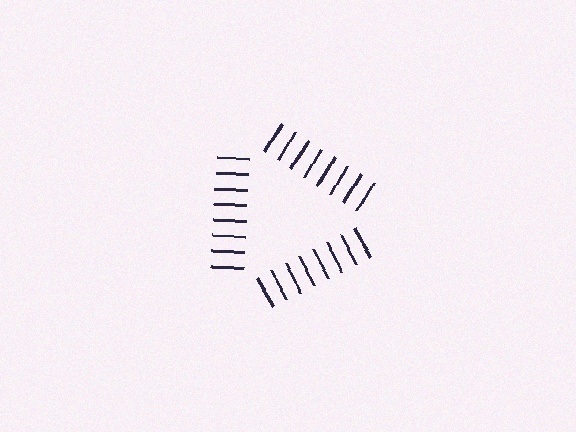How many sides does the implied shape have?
3 sides — the line-ends trace a triangle.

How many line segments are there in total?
24 — 8 along each of the 3 edges.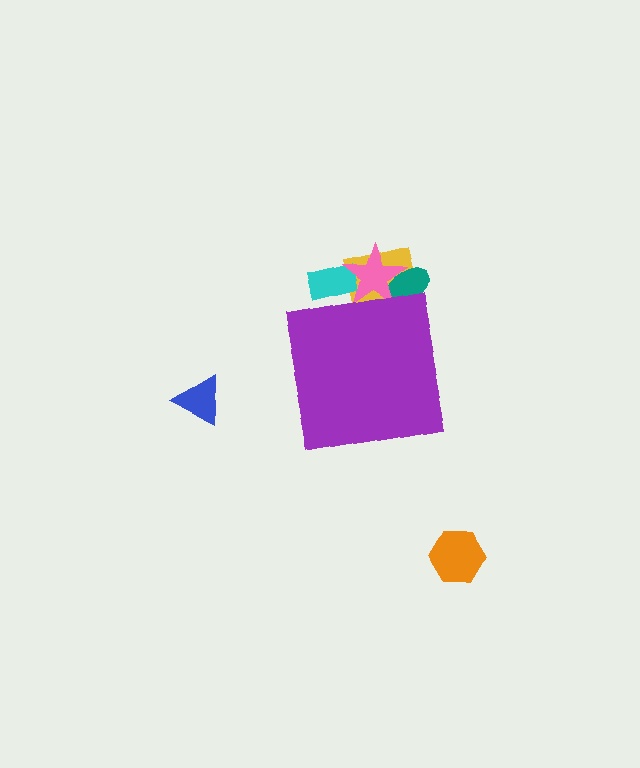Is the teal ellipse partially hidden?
Yes, the teal ellipse is partially hidden behind the purple square.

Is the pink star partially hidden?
Yes, the pink star is partially hidden behind the purple square.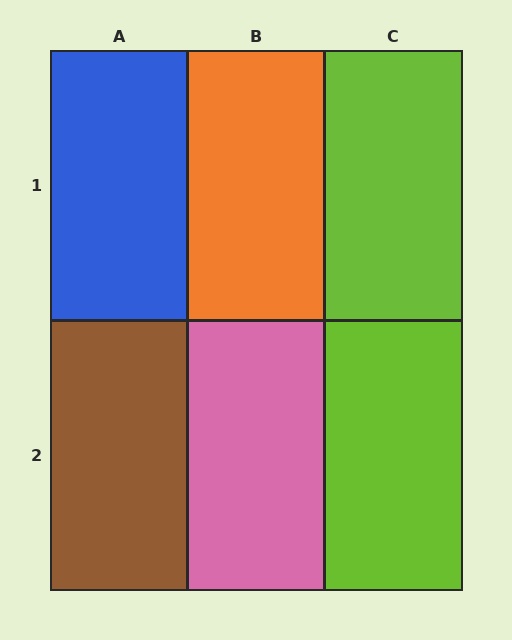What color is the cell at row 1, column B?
Orange.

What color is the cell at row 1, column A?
Blue.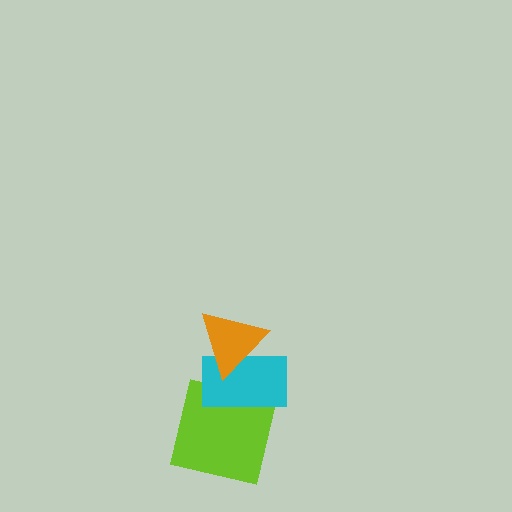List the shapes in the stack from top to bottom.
From top to bottom: the orange triangle, the cyan rectangle, the lime square.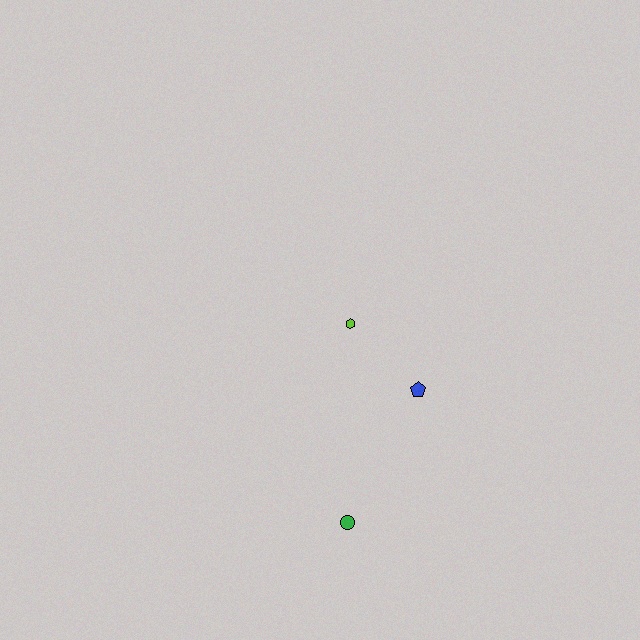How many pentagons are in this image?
There is 1 pentagon.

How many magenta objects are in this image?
There are no magenta objects.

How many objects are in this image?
There are 3 objects.